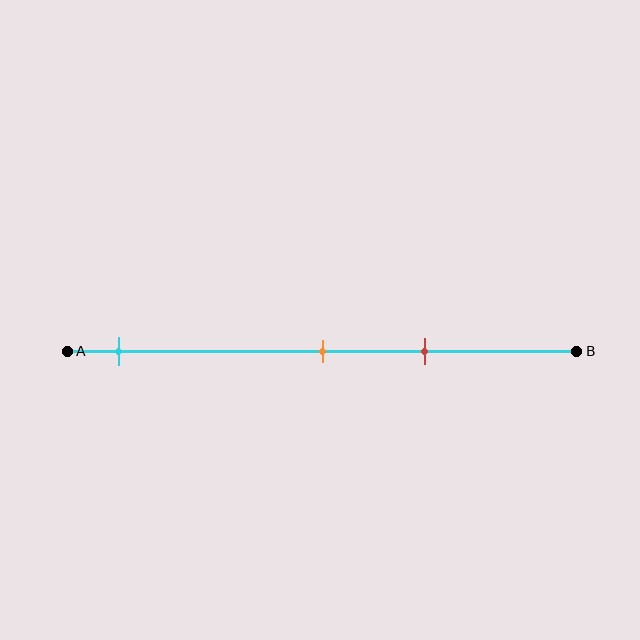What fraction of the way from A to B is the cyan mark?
The cyan mark is approximately 10% (0.1) of the way from A to B.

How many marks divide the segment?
There are 3 marks dividing the segment.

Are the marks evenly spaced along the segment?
No, the marks are not evenly spaced.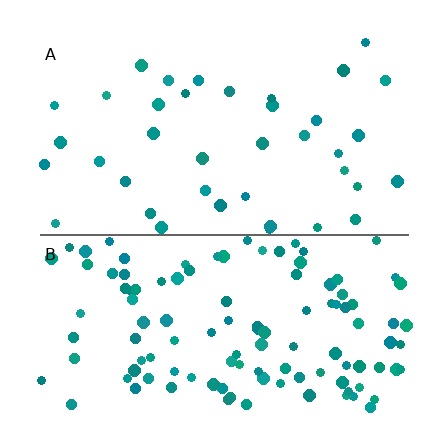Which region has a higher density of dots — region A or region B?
B (the bottom).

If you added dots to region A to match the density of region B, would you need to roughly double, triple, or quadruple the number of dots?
Approximately triple.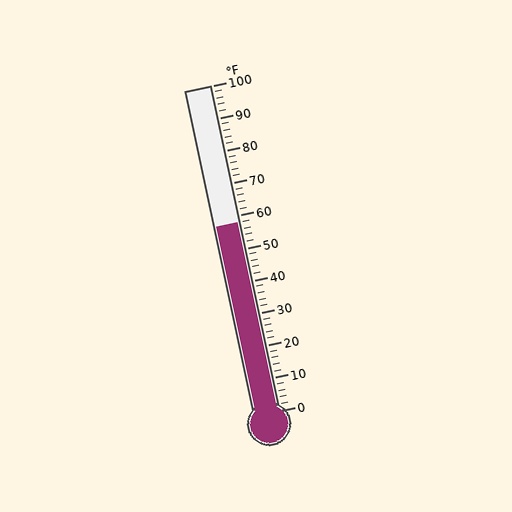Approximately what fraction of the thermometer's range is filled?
The thermometer is filled to approximately 60% of its range.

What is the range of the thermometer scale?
The thermometer scale ranges from 0°F to 100°F.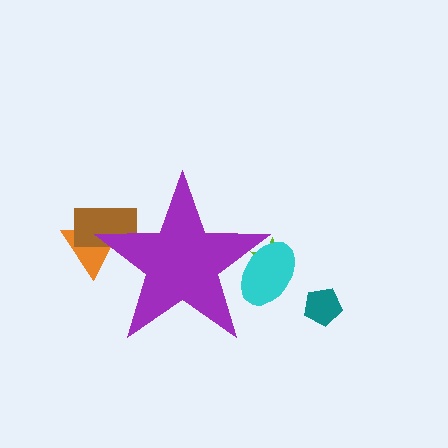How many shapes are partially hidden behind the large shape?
4 shapes are partially hidden.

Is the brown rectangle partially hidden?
Yes, the brown rectangle is partially hidden behind the purple star.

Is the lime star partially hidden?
Yes, the lime star is partially hidden behind the purple star.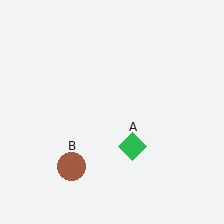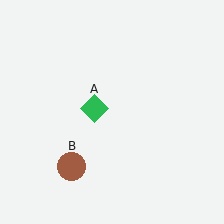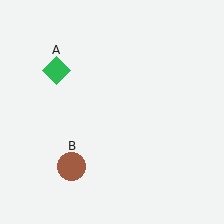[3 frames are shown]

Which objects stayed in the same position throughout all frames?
Brown circle (object B) remained stationary.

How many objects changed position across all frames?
1 object changed position: green diamond (object A).